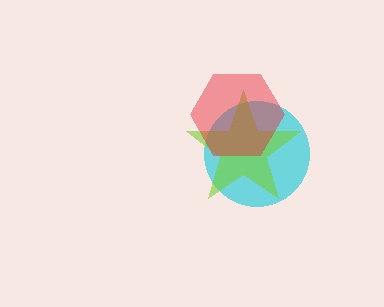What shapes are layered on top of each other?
The layered shapes are: a cyan circle, a lime star, a red hexagon.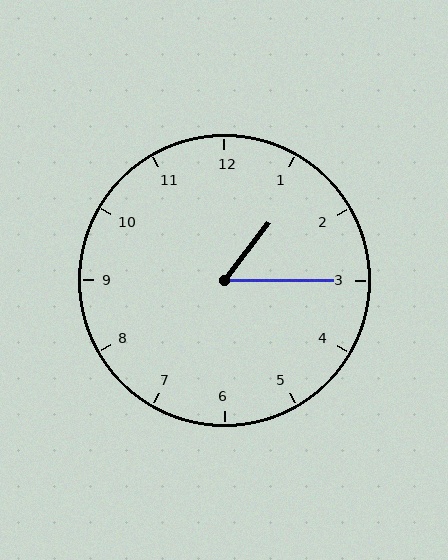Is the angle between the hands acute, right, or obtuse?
It is acute.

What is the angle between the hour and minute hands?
Approximately 52 degrees.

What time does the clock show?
1:15.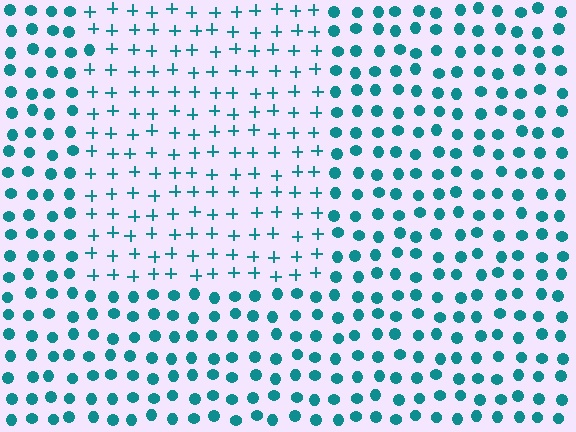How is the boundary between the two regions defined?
The boundary is defined by a change in element shape: plus signs inside vs. circles outside. All elements share the same color and spacing.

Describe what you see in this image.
The image is filled with small teal elements arranged in a uniform grid. A rectangle-shaped region contains plus signs, while the surrounding area contains circles. The boundary is defined purely by the change in element shape.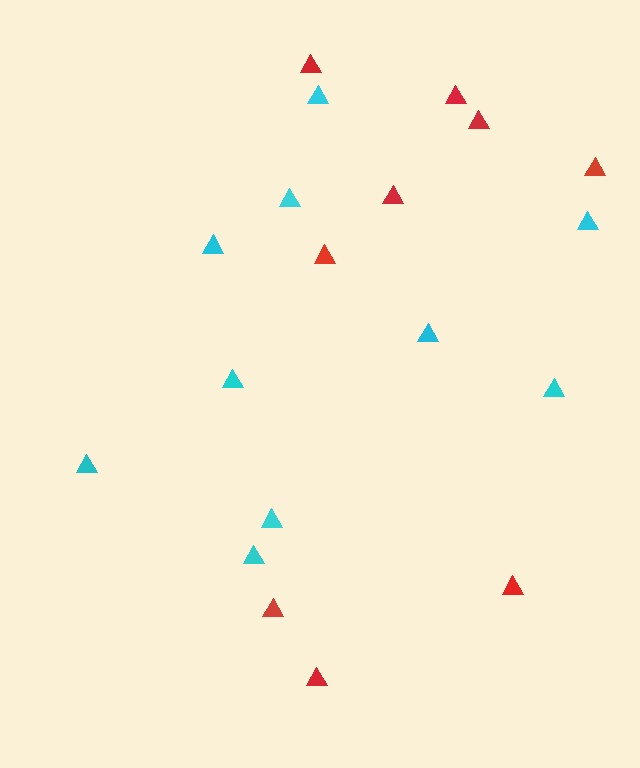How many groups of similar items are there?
There are 2 groups: one group of red triangles (9) and one group of cyan triangles (10).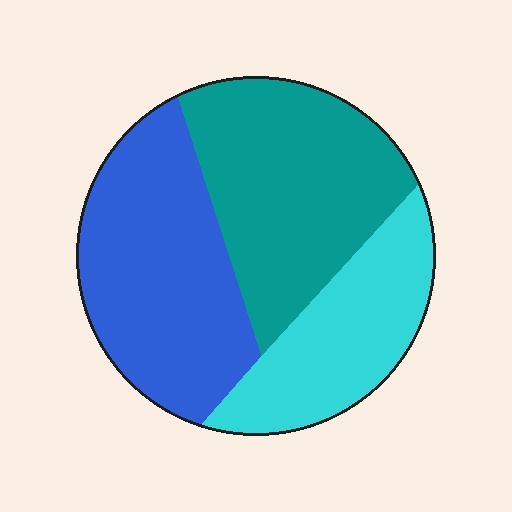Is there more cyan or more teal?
Teal.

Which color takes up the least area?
Cyan, at roughly 25%.